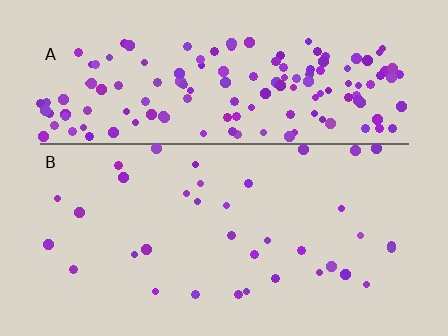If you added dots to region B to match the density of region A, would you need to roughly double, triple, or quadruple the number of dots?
Approximately quadruple.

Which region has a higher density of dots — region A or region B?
A (the top).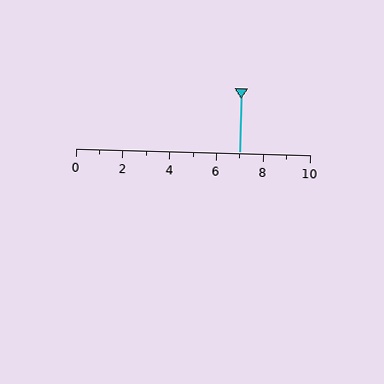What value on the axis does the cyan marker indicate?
The marker indicates approximately 7.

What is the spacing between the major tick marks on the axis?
The major ticks are spaced 2 apart.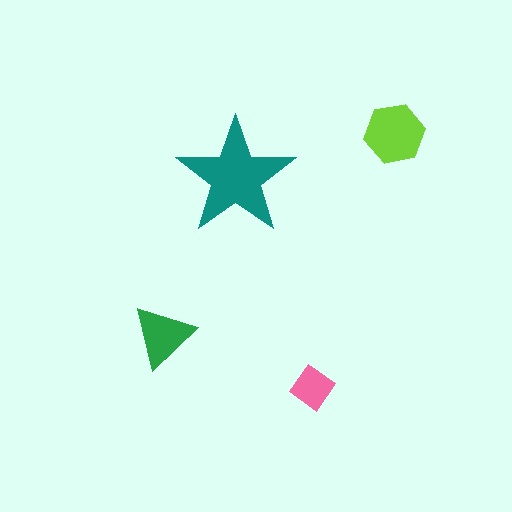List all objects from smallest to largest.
The pink diamond, the green triangle, the lime hexagon, the teal star.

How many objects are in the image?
There are 4 objects in the image.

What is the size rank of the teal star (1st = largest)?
1st.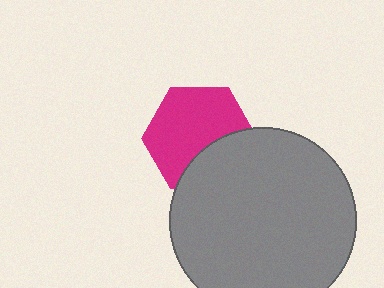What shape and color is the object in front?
The object in front is a gray circle.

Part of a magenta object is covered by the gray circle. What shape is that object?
It is a hexagon.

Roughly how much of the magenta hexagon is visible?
Most of it is visible (roughly 67%).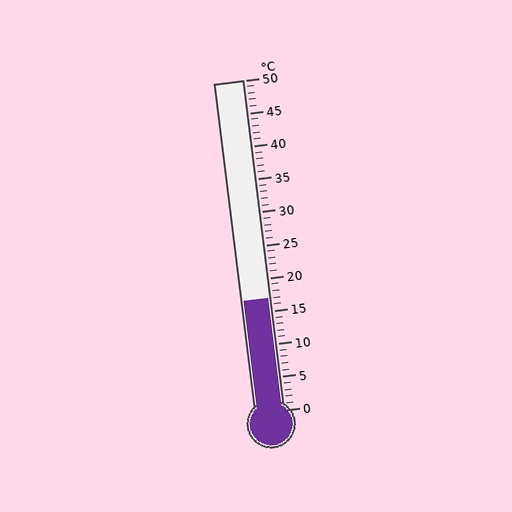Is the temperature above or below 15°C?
The temperature is above 15°C.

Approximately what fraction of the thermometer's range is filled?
The thermometer is filled to approximately 35% of its range.